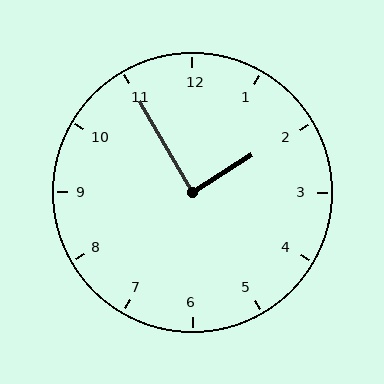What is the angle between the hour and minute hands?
Approximately 88 degrees.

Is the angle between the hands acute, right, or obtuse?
It is right.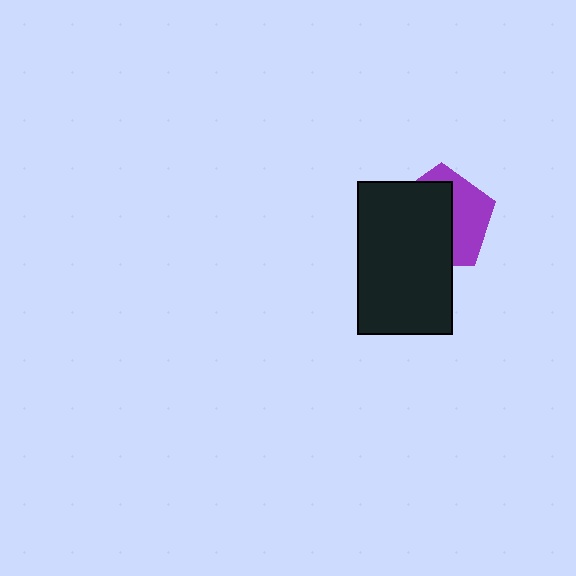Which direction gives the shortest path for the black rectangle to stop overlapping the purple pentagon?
Moving left gives the shortest separation.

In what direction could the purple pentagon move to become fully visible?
The purple pentagon could move right. That would shift it out from behind the black rectangle entirely.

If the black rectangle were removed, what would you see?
You would see the complete purple pentagon.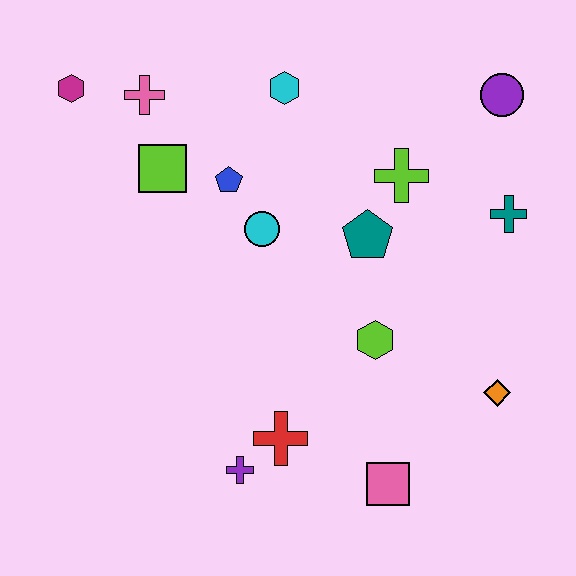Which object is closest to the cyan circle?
The blue pentagon is closest to the cyan circle.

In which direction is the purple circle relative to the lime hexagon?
The purple circle is above the lime hexagon.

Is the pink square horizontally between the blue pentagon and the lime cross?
Yes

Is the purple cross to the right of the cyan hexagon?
No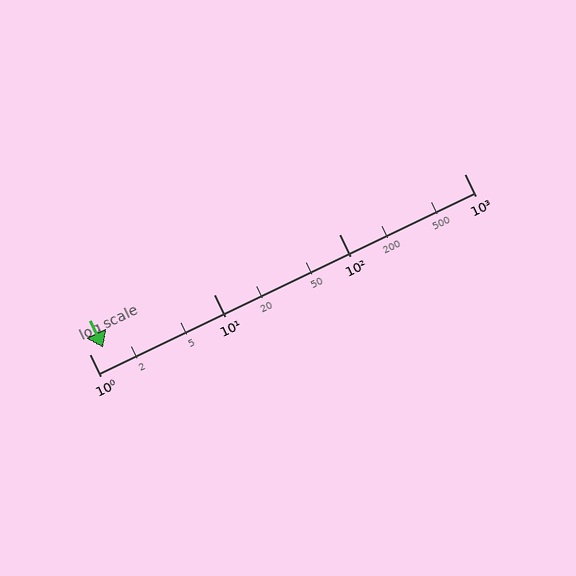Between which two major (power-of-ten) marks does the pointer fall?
The pointer is between 1 and 10.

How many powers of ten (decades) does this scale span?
The scale spans 3 decades, from 1 to 1000.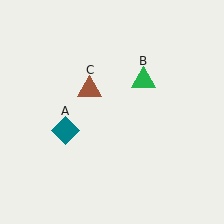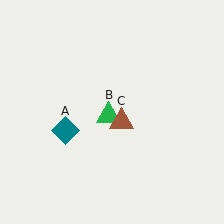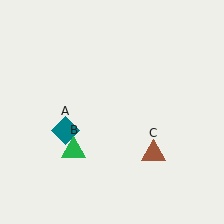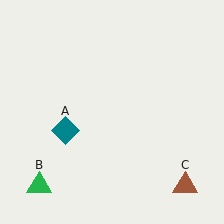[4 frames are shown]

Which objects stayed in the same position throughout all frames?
Teal diamond (object A) remained stationary.